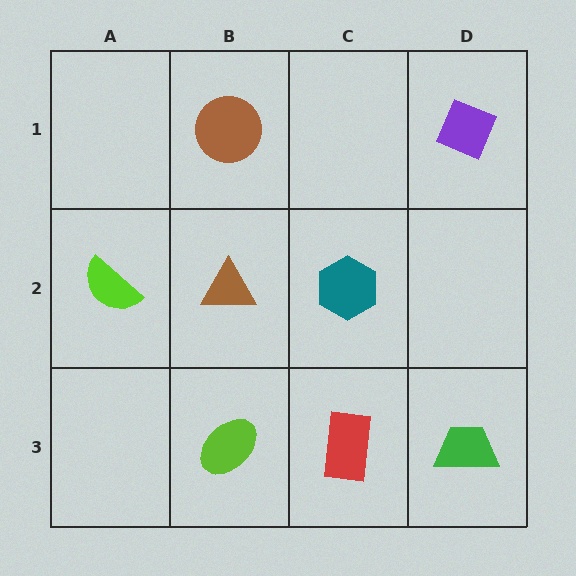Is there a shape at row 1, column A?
No, that cell is empty.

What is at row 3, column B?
A lime ellipse.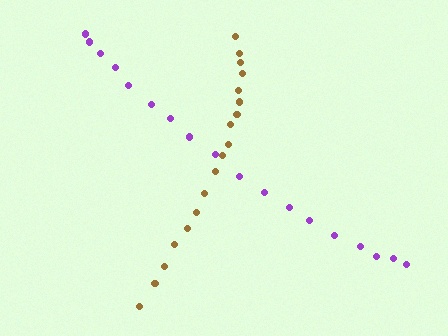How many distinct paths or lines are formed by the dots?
There are 2 distinct paths.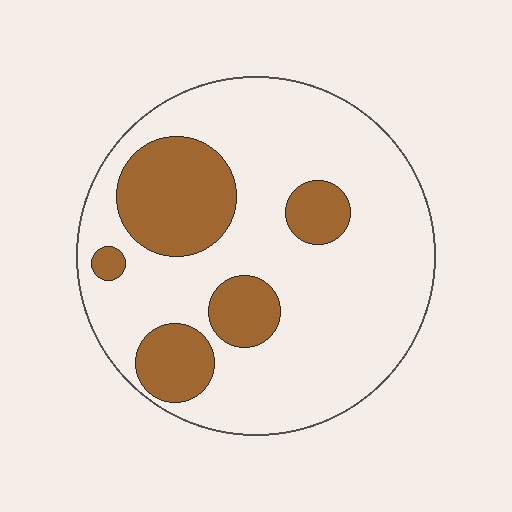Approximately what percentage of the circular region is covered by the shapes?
Approximately 25%.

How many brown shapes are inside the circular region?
5.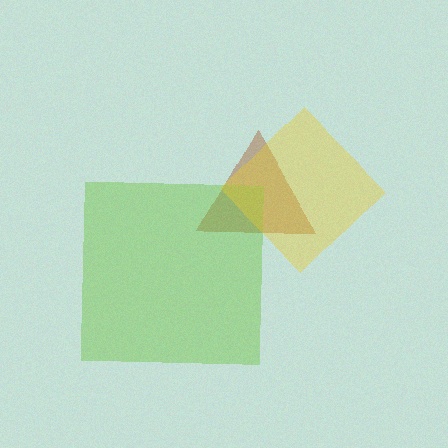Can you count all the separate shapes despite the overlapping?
Yes, there are 3 separate shapes.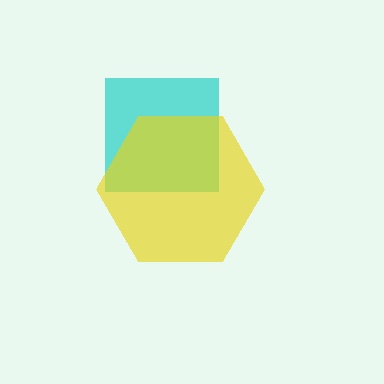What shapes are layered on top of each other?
The layered shapes are: a cyan square, a yellow hexagon.